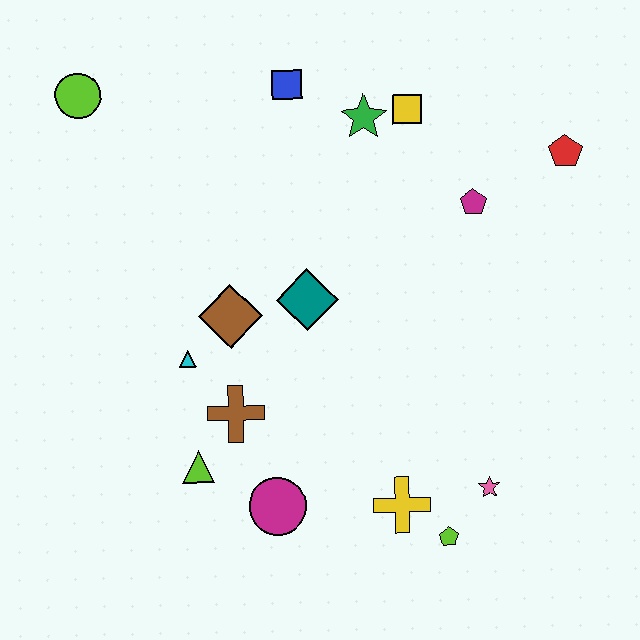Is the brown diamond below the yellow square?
Yes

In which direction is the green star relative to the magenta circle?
The green star is above the magenta circle.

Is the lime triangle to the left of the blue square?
Yes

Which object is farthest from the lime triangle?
The red pentagon is farthest from the lime triangle.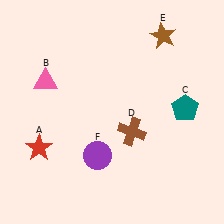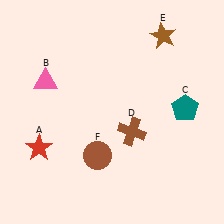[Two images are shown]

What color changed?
The circle (F) changed from purple in Image 1 to brown in Image 2.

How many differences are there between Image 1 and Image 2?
There is 1 difference between the two images.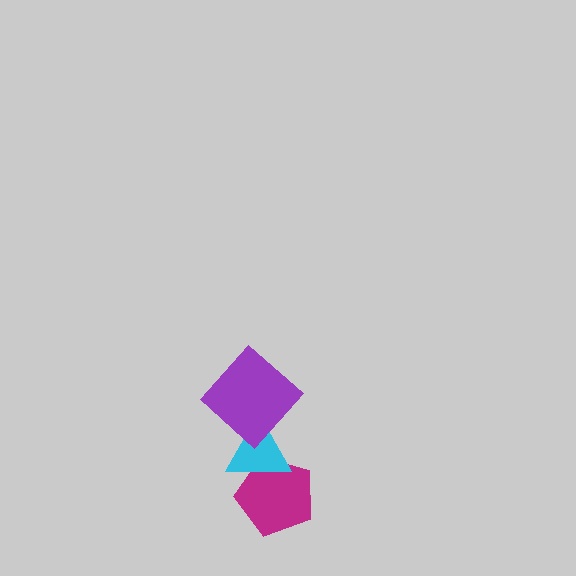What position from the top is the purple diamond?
The purple diamond is 1st from the top.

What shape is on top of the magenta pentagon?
The cyan triangle is on top of the magenta pentagon.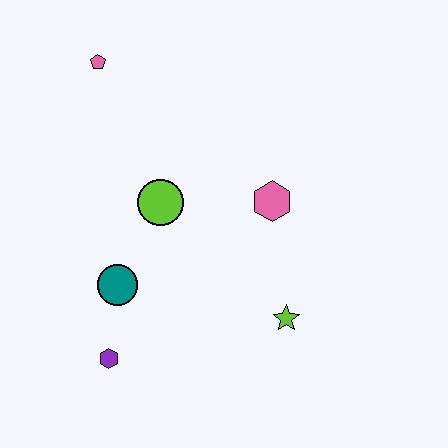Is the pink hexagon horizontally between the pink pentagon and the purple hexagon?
No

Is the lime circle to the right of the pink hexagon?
No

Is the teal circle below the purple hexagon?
No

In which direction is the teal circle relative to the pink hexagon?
The teal circle is to the left of the pink hexagon.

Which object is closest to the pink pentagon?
The lime circle is closest to the pink pentagon.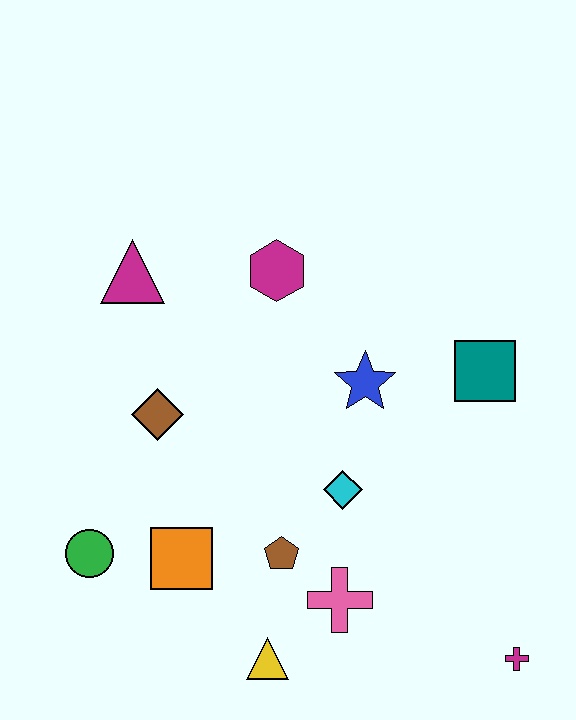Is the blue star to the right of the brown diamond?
Yes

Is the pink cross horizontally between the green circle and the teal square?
Yes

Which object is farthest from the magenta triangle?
The magenta cross is farthest from the magenta triangle.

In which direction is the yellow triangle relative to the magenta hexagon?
The yellow triangle is below the magenta hexagon.